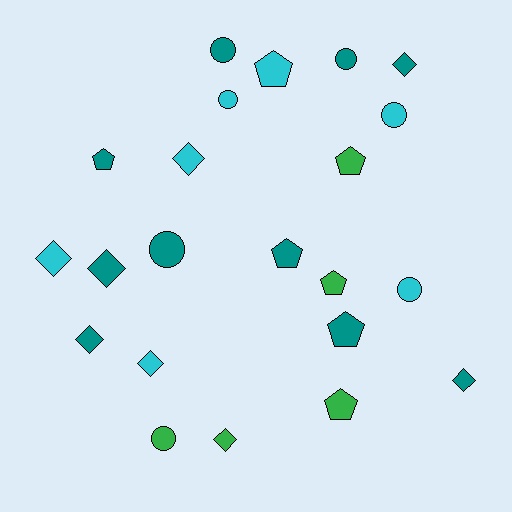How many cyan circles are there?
There are 3 cyan circles.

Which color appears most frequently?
Teal, with 10 objects.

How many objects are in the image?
There are 22 objects.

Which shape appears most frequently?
Diamond, with 8 objects.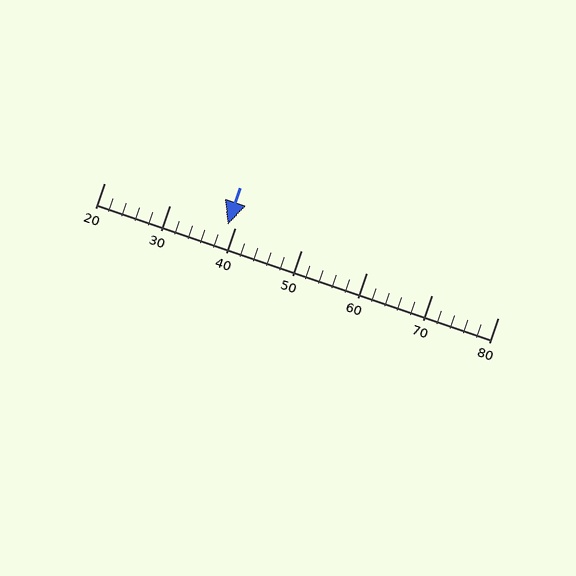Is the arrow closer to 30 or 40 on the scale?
The arrow is closer to 40.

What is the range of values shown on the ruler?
The ruler shows values from 20 to 80.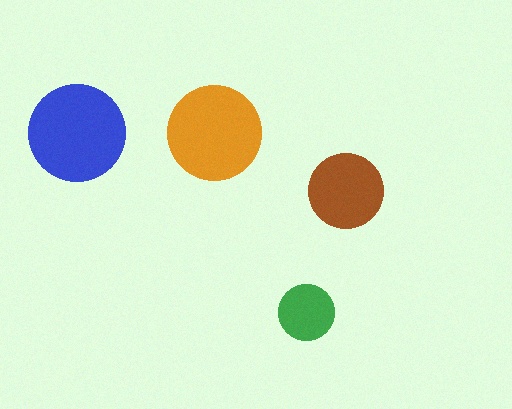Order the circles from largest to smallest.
the blue one, the orange one, the brown one, the green one.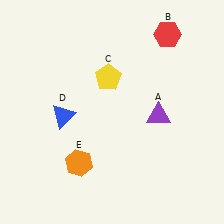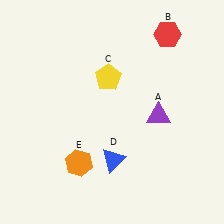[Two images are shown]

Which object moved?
The blue triangle (D) moved right.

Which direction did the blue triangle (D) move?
The blue triangle (D) moved right.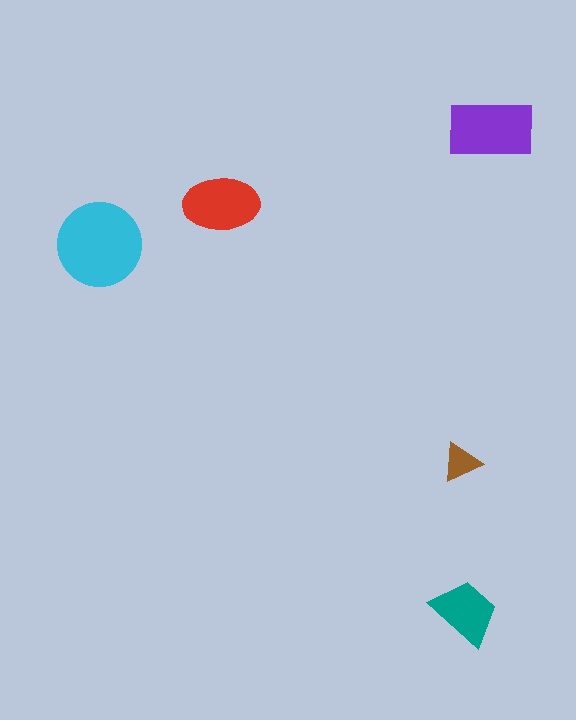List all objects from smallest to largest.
The brown triangle, the teal trapezoid, the red ellipse, the purple rectangle, the cyan circle.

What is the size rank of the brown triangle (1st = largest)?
5th.